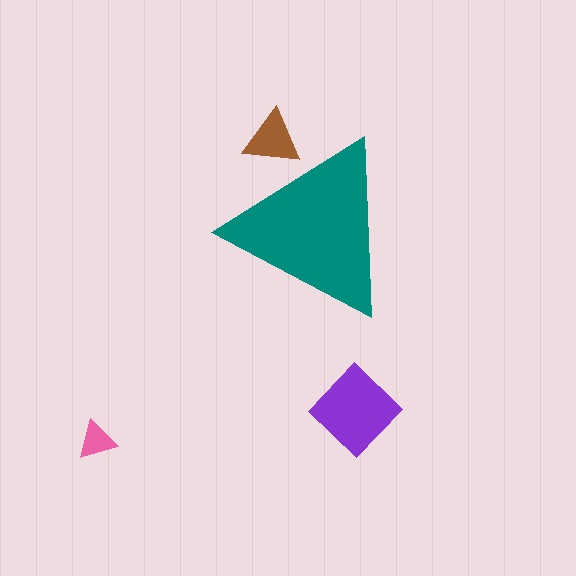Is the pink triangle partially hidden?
No, the pink triangle is fully visible.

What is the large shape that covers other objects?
A teal triangle.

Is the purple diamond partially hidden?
No, the purple diamond is fully visible.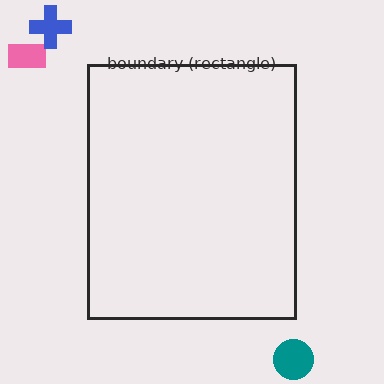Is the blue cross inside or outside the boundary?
Outside.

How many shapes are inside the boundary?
0 inside, 3 outside.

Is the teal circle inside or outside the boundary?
Outside.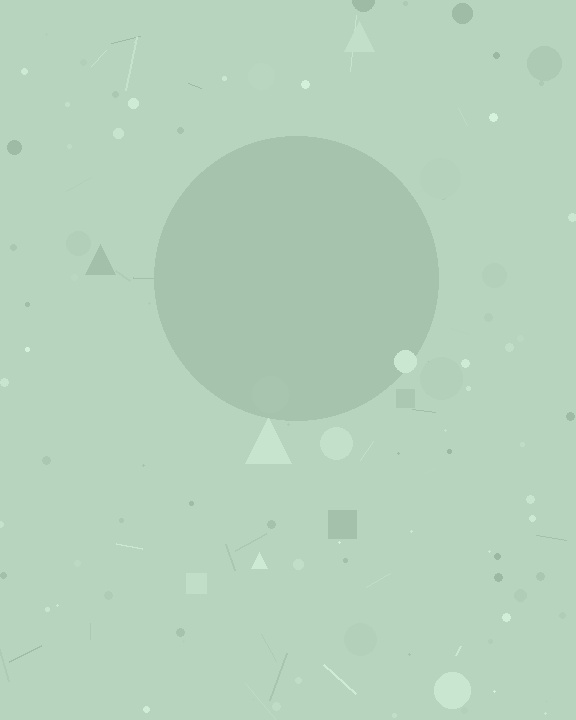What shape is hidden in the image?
A circle is hidden in the image.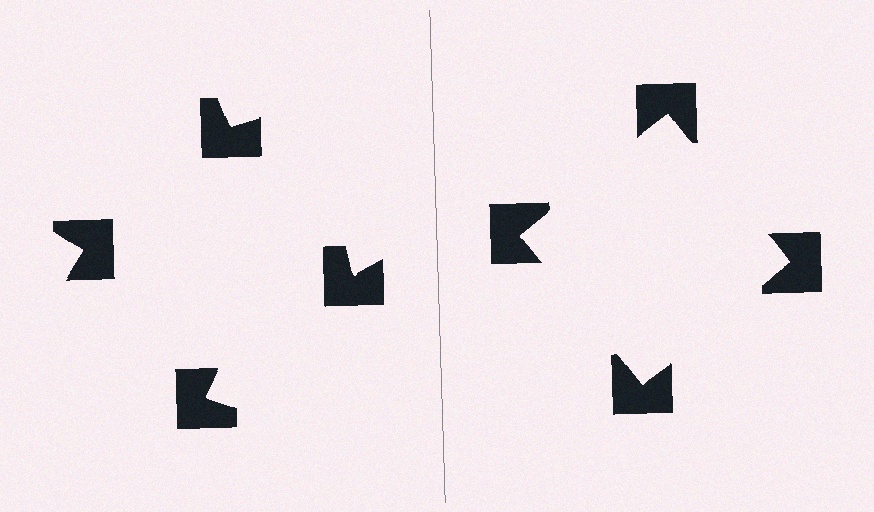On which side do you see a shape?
An illusory square appears on the right side. On the left side the wedge cuts are rotated, so no coherent shape forms.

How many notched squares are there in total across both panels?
8 — 4 on each side.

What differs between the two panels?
The notched squares are positioned identically on both sides; only the wedge orientations differ. On the right they align to a square; on the left they are misaligned.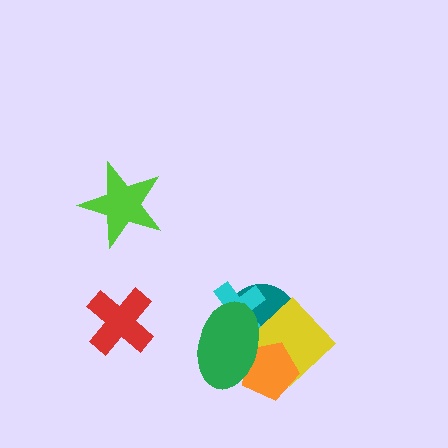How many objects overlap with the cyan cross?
2 objects overlap with the cyan cross.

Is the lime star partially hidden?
No, no other shape covers it.